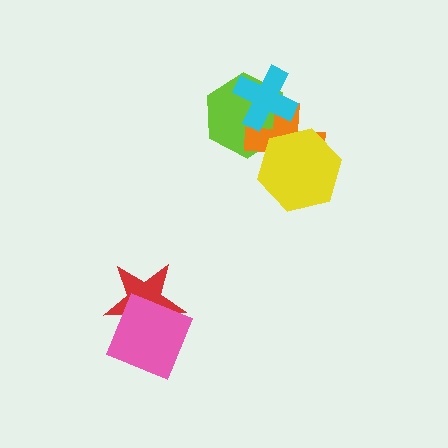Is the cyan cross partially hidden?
No, no other shape covers it.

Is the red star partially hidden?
Yes, it is partially covered by another shape.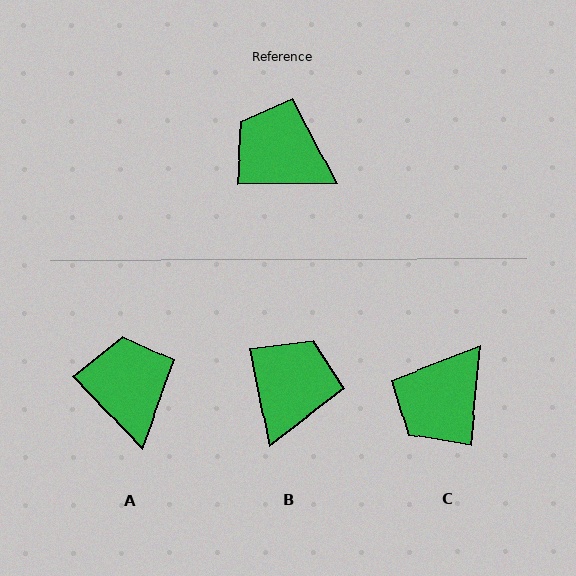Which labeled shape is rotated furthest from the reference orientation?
C, about 83 degrees away.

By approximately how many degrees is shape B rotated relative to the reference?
Approximately 80 degrees clockwise.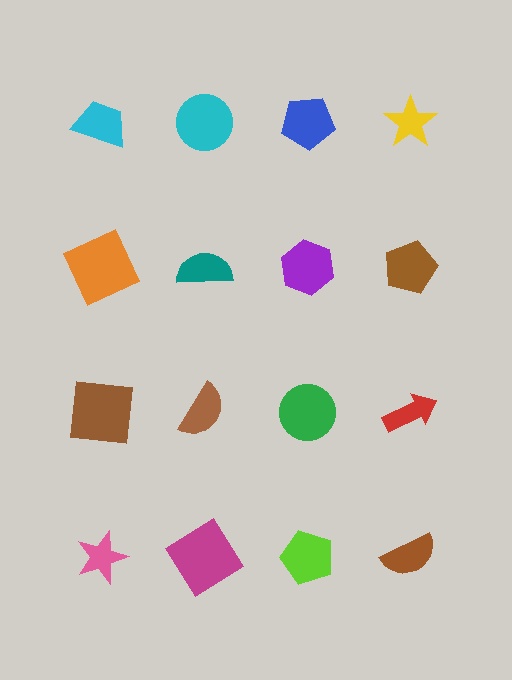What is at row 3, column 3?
A green circle.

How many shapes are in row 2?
4 shapes.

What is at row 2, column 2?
A teal semicircle.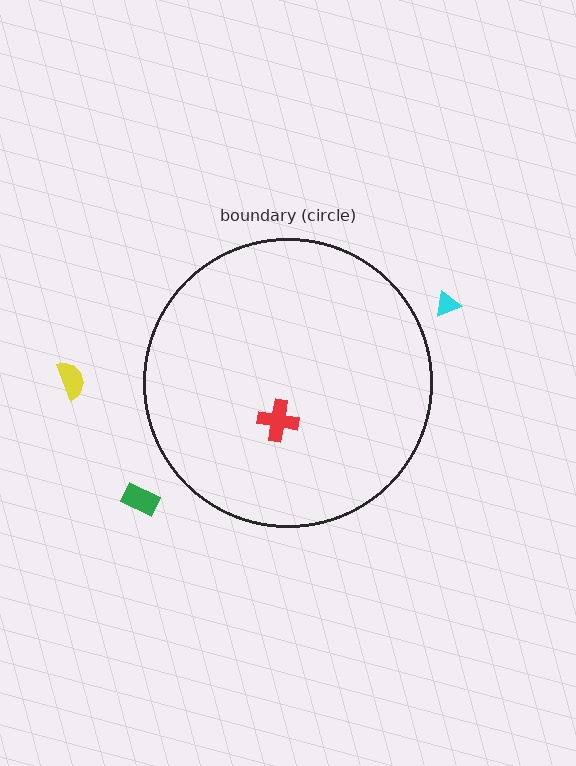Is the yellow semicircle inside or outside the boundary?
Outside.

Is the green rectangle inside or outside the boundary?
Outside.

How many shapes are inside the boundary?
1 inside, 3 outside.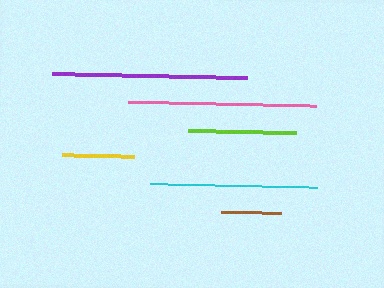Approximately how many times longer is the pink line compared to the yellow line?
The pink line is approximately 2.6 times the length of the yellow line.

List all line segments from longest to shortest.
From longest to shortest: purple, pink, cyan, lime, yellow, brown.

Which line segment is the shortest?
The brown line is the shortest at approximately 60 pixels.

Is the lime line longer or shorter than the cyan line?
The cyan line is longer than the lime line.